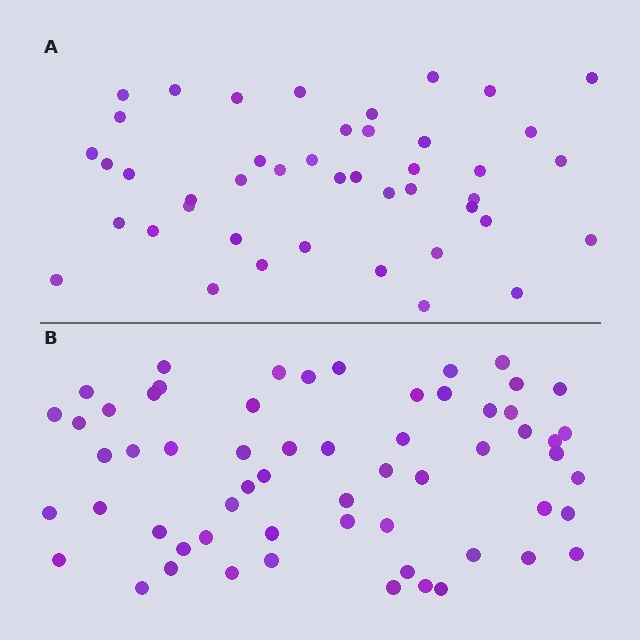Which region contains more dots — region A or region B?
Region B (the bottom region) has more dots.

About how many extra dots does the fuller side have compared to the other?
Region B has approximately 15 more dots than region A.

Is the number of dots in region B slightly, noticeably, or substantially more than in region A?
Region B has noticeably more, but not dramatically so. The ratio is roughly 1.4 to 1.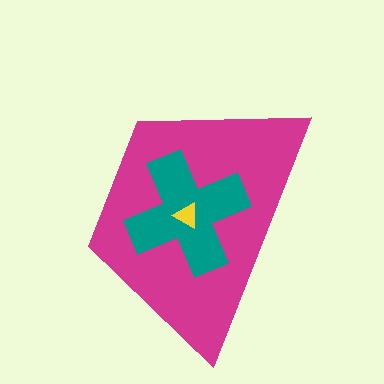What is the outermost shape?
The magenta trapezoid.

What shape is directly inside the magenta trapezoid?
The teal cross.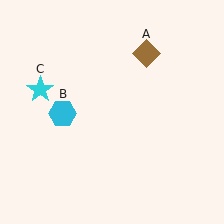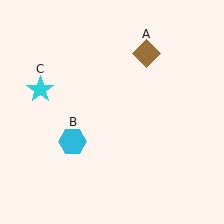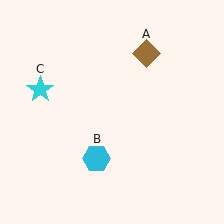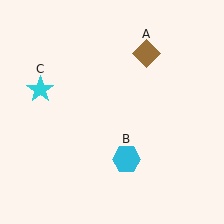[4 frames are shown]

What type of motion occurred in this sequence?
The cyan hexagon (object B) rotated counterclockwise around the center of the scene.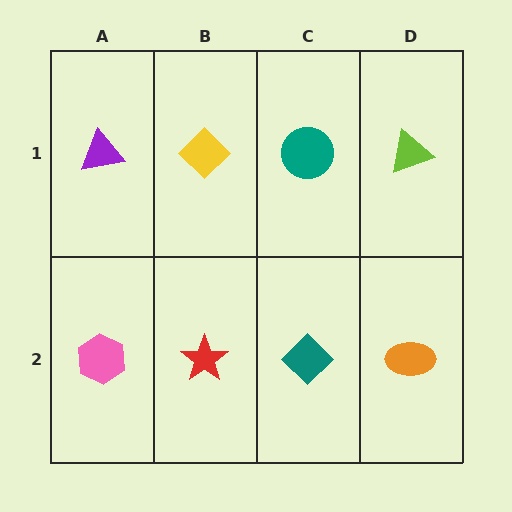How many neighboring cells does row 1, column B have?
3.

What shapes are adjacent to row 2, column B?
A yellow diamond (row 1, column B), a pink hexagon (row 2, column A), a teal diamond (row 2, column C).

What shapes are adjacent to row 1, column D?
An orange ellipse (row 2, column D), a teal circle (row 1, column C).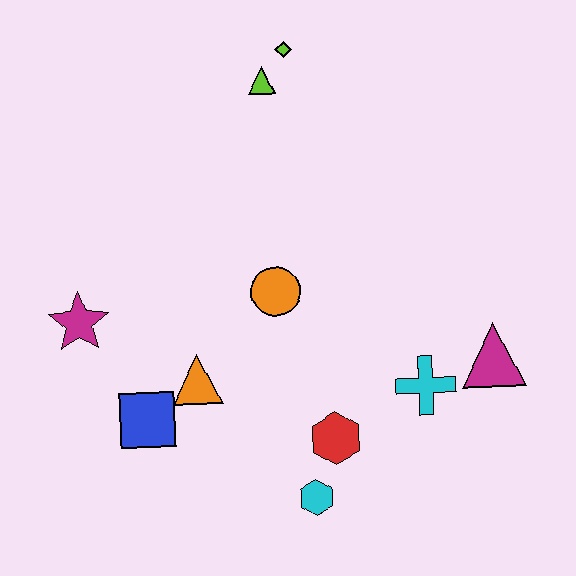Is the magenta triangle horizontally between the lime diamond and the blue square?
No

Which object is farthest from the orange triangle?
The lime diamond is farthest from the orange triangle.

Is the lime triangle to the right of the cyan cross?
No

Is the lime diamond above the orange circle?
Yes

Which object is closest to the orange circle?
The orange triangle is closest to the orange circle.